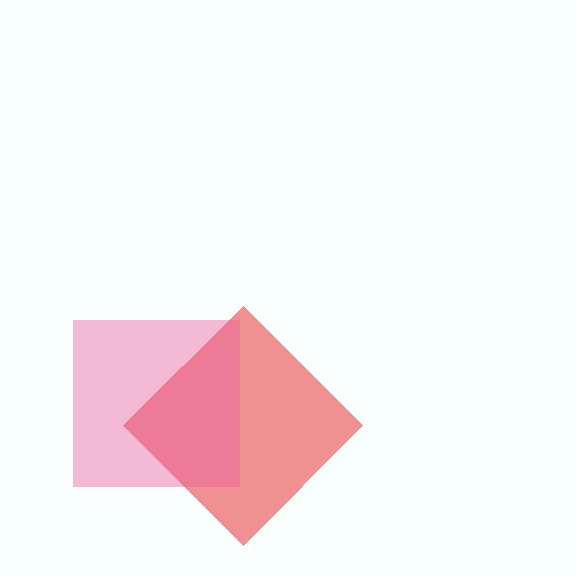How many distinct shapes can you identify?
There are 2 distinct shapes: a red diamond, a pink square.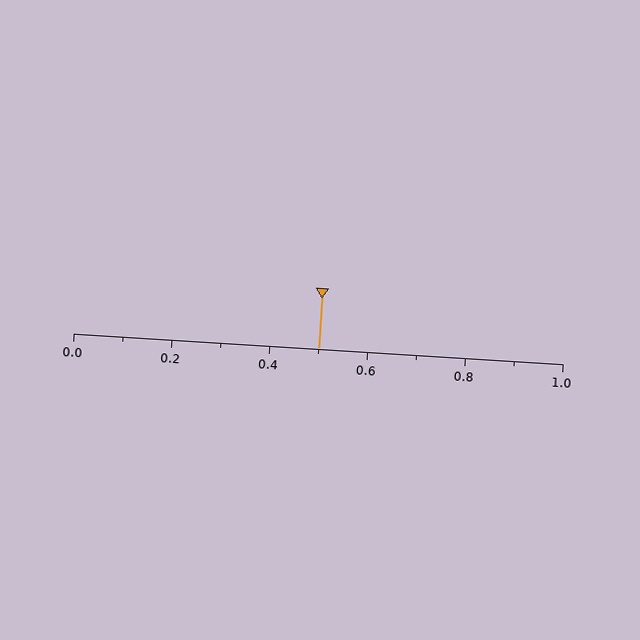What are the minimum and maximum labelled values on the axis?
The axis runs from 0.0 to 1.0.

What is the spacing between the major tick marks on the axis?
The major ticks are spaced 0.2 apart.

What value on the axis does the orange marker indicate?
The marker indicates approximately 0.5.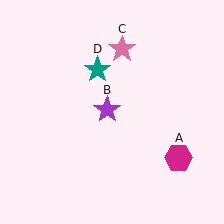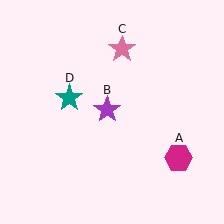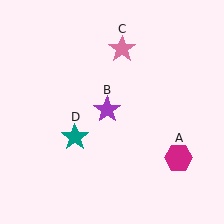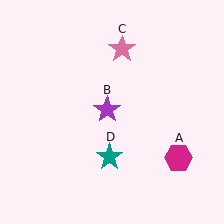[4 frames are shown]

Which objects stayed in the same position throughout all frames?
Magenta hexagon (object A) and purple star (object B) and pink star (object C) remained stationary.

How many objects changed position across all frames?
1 object changed position: teal star (object D).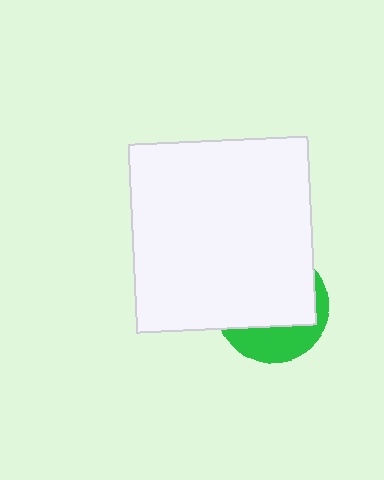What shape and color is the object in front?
The object in front is a white rectangle.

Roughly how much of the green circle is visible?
A small part of it is visible (roughly 32%).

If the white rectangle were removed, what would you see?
You would see the complete green circle.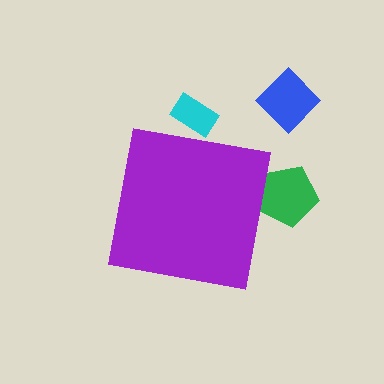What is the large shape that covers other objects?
A purple square.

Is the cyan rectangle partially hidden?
Yes, the cyan rectangle is partially hidden behind the purple square.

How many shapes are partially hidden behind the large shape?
2 shapes are partially hidden.